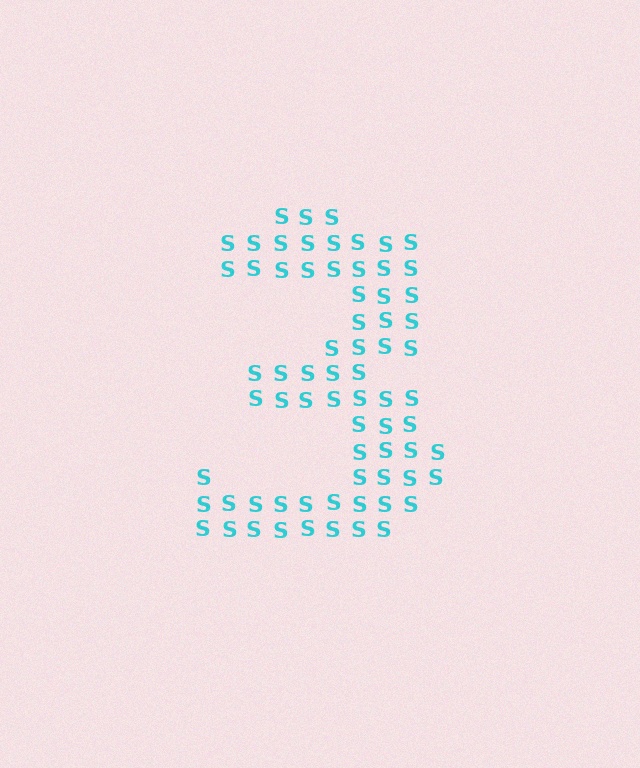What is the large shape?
The large shape is the digit 3.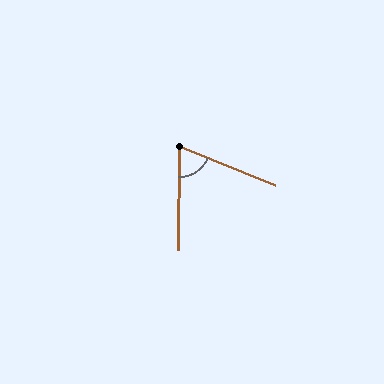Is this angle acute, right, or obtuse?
It is acute.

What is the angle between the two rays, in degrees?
Approximately 69 degrees.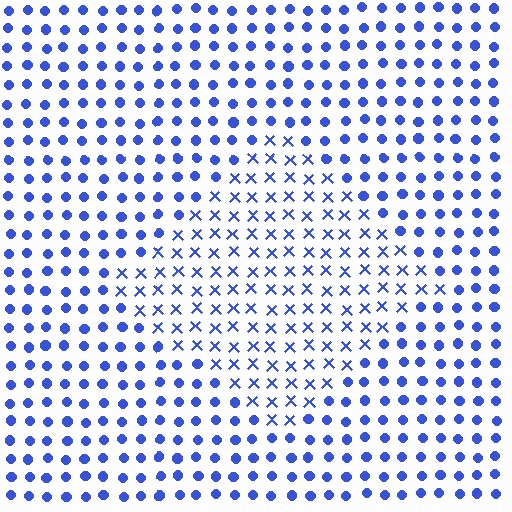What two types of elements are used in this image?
The image uses X marks inside the diamond region and circles outside it.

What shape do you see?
I see a diamond.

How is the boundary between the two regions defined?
The boundary is defined by a change in element shape: X marks inside vs. circles outside. All elements share the same color and spacing.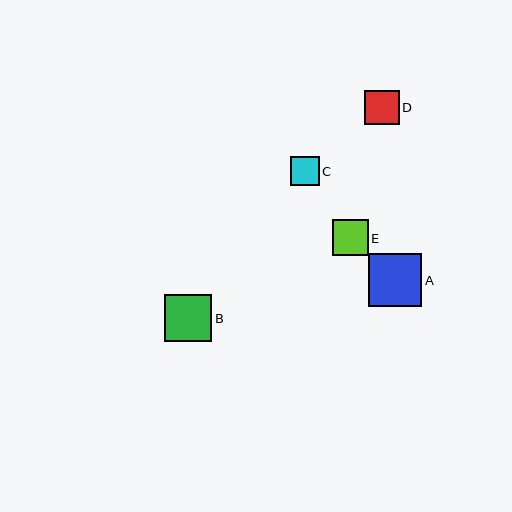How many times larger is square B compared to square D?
Square B is approximately 1.4 times the size of square D.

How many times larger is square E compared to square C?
Square E is approximately 1.3 times the size of square C.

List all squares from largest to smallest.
From largest to smallest: A, B, E, D, C.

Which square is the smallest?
Square C is the smallest with a size of approximately 29 pixels.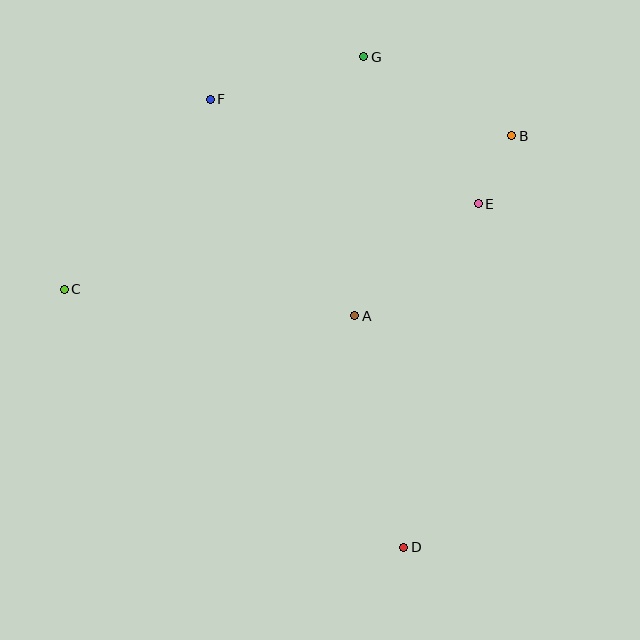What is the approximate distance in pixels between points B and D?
The distance between B and D is approximately 425 pixels.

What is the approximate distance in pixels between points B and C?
The distance between B and C is approximately 473 pixels.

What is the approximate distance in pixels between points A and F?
The distance between A and F is approximately 260 pixels.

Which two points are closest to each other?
Points B and E are closest to each other.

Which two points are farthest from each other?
Points D and G are farthest from each other.